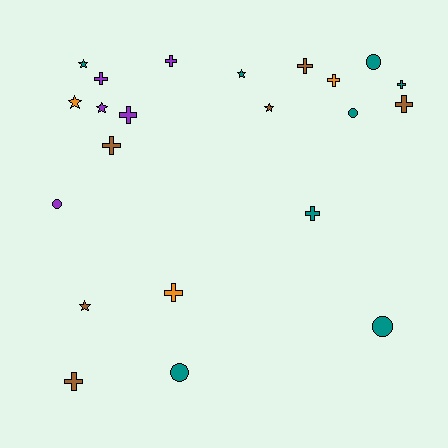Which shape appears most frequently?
Cross, with 11 objects.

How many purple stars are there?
There is 1 purple star.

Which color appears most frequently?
Teal, with 8 objects.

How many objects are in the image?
There are 22 objects.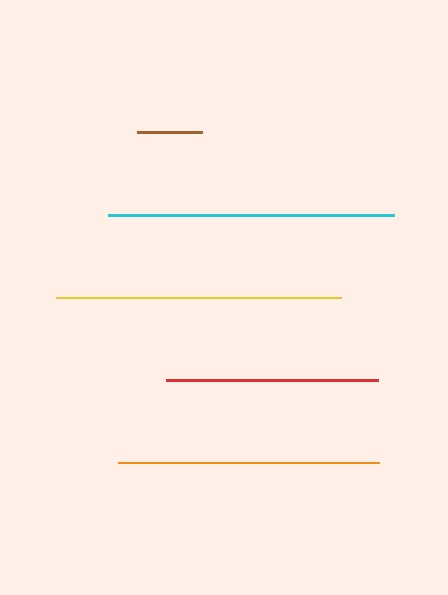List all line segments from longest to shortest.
From longest to shortest: cyan, yellow, orange, red, brown.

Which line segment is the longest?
The cyan line is the longest at approximately 286 pixels.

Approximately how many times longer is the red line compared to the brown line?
The red line is approximately 3.2 times the length of the brown line.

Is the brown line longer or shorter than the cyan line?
The cyan line is longer than the brown line.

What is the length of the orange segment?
The orange segment is approximately 261 pixels long.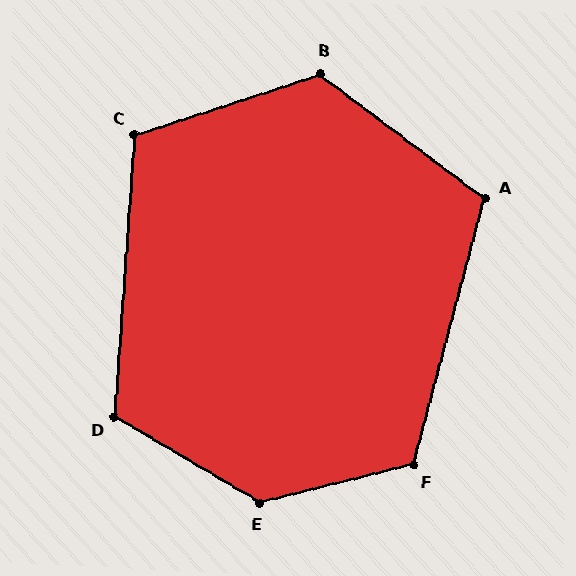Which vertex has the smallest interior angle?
A, at approximately 112 degrees.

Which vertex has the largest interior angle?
E, at approximately 136 degrees.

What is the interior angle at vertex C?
Approximately 112 degrees (obtuse).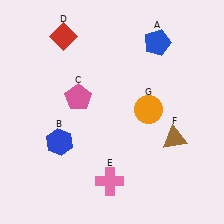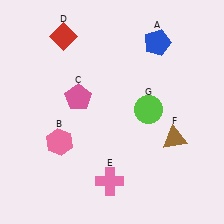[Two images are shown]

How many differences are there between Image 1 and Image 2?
There are 2 differences between the two images.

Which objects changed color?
B changed from blue to pink. G changed from orange to lime.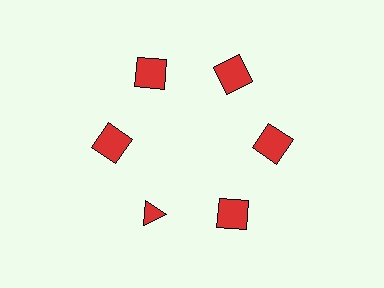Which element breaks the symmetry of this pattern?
The red triangle at roughly the 7 o'clock position breaks the symmetry. All other shapes are red squares.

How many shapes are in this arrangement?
There are 6 shapes arranged in a ring pattern.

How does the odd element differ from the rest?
It has a different shape: triangle instead of square.